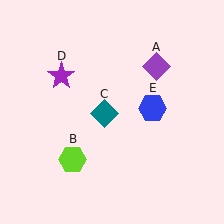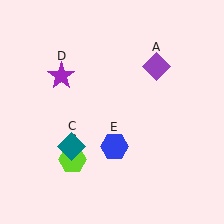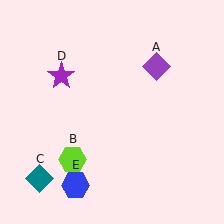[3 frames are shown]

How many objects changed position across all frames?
2 objects changed position: teal diamond (object C), blue hexagon (object E).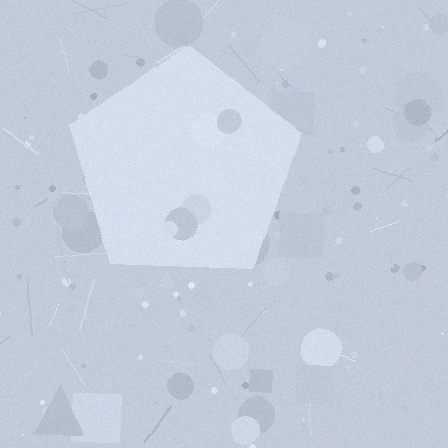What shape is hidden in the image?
A pentagon is hidden in the image.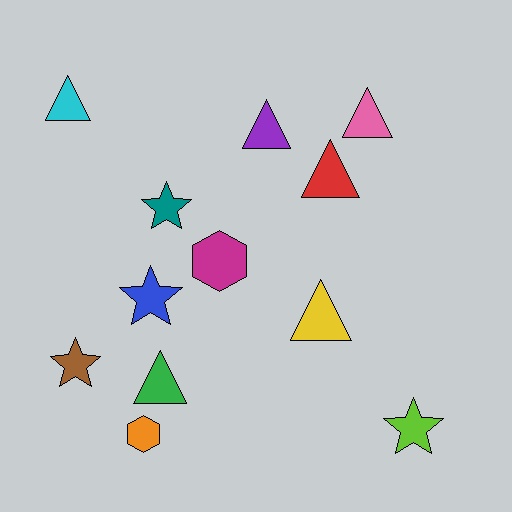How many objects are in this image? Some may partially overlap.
There are 12 objects.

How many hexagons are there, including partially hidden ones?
There are 2 hexagons.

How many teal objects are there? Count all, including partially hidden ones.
There is 1 teal object.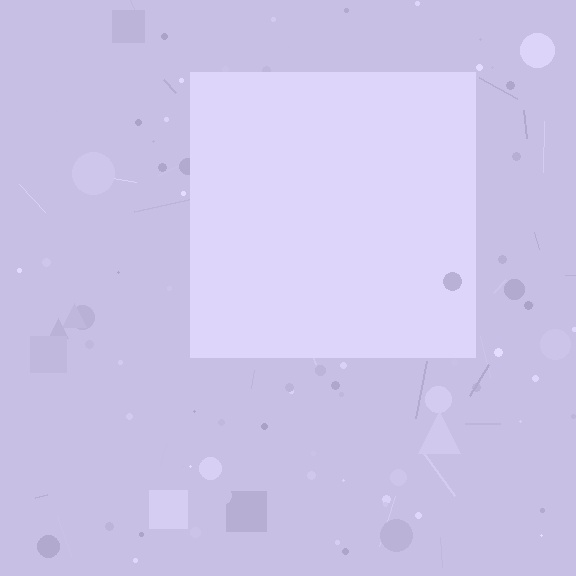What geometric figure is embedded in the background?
A square is embedded in the background.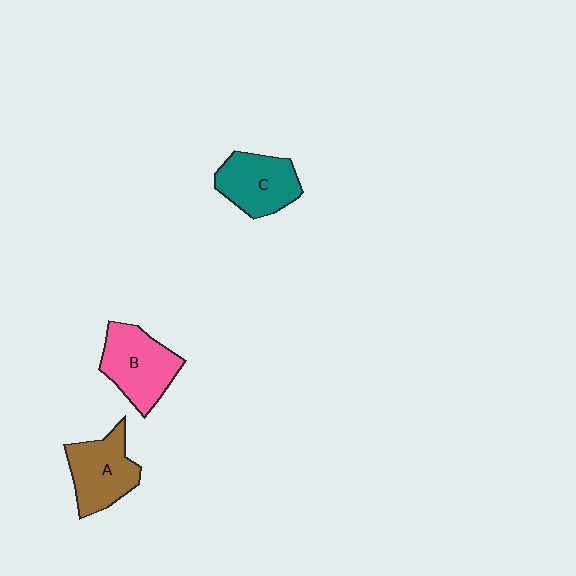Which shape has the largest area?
Shape B (pink).